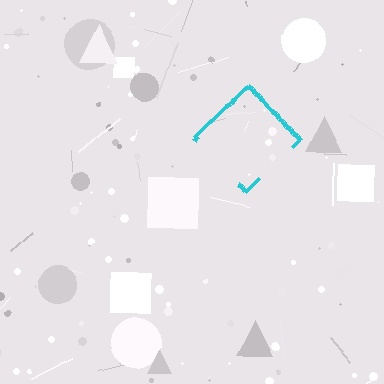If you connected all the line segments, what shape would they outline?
They would outline a diamond.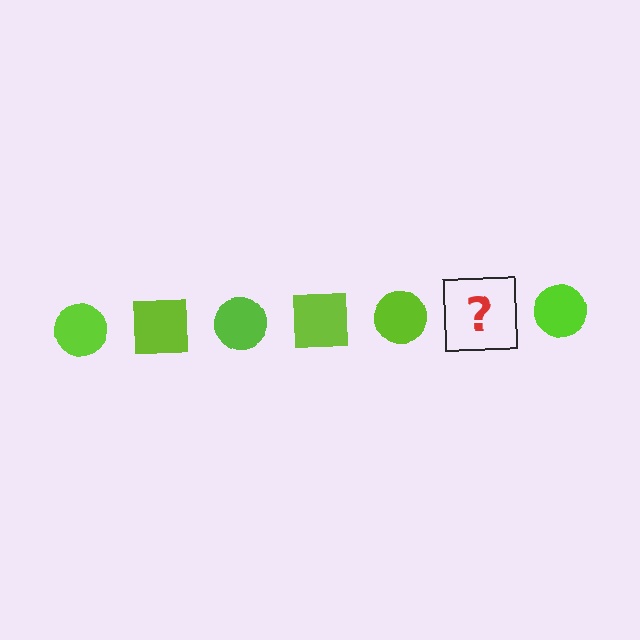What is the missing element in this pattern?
The missing element is a lime square.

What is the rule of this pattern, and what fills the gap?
The rule is that the pattern cycles through circle, square shapes in lime. The gap should be filled with a lime square.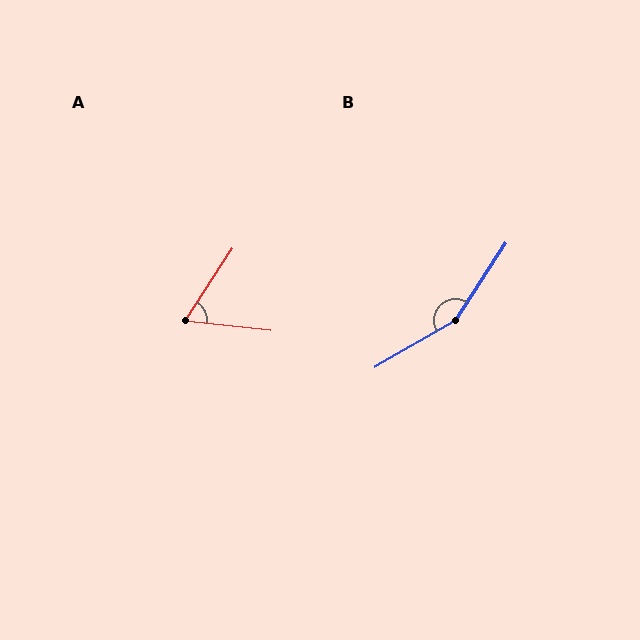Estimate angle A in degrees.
Approximately 63 degrees.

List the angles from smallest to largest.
A (63°), B (153°).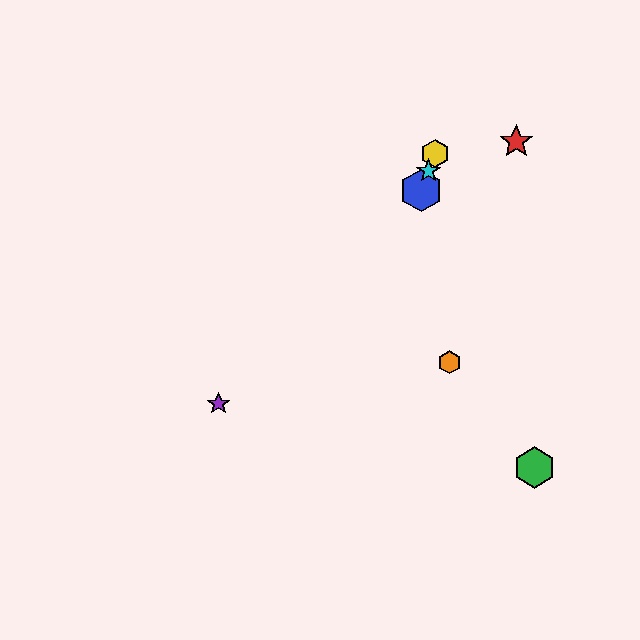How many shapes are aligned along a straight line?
3 shapes (the blue hexagon, the yellow hexagon, the cyan star) are aligned along a straight line.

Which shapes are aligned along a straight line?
The blue hexagon, the yellow hexagon, the cyan star are aligned along a straight line.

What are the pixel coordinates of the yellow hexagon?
The yellow hexagon is at (435, 153).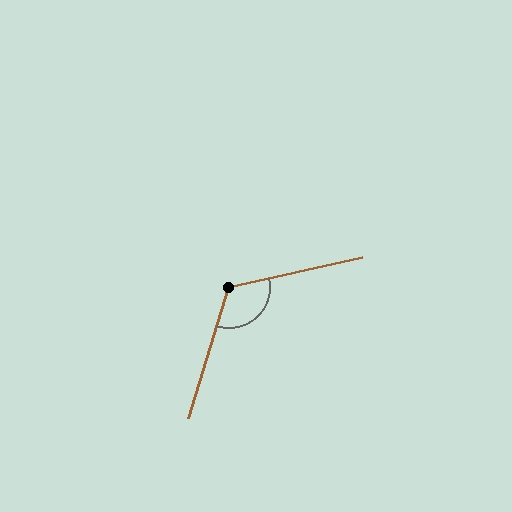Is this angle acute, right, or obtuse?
It is obtuse.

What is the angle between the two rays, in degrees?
Approximately 120 degrees.